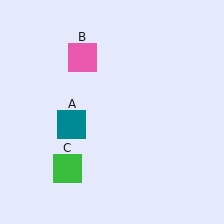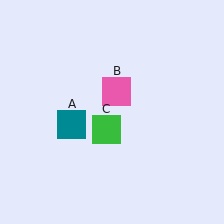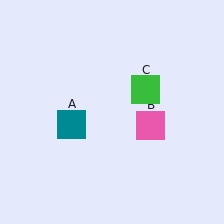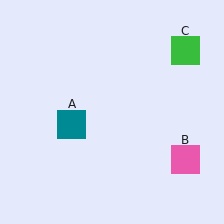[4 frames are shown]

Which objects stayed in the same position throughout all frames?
Teal square (object A) remained stationary.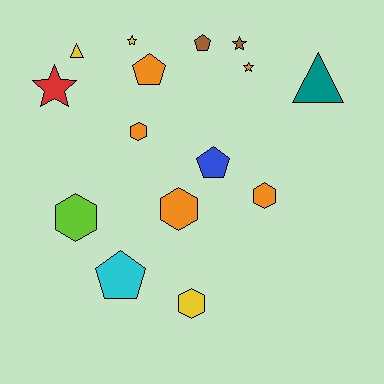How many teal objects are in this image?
There is 1 teal object.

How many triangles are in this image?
There are 2 triangles.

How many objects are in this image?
There are 15 objects.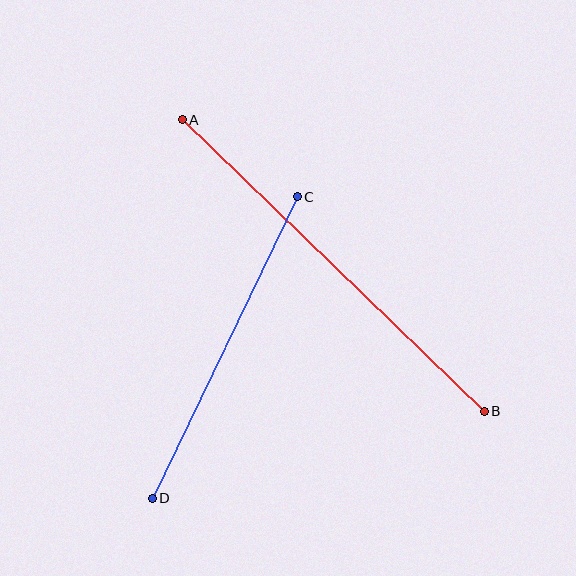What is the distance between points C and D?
The distance is approximately 334 pixels.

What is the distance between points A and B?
The distance is approximately 419 pixels.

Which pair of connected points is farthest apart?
Points A and B are farthest apart.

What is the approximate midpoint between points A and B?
The midpoint is at approximately (333, 265) pixels.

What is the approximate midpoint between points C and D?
The midpoint is at approximately (225, 348) pixels.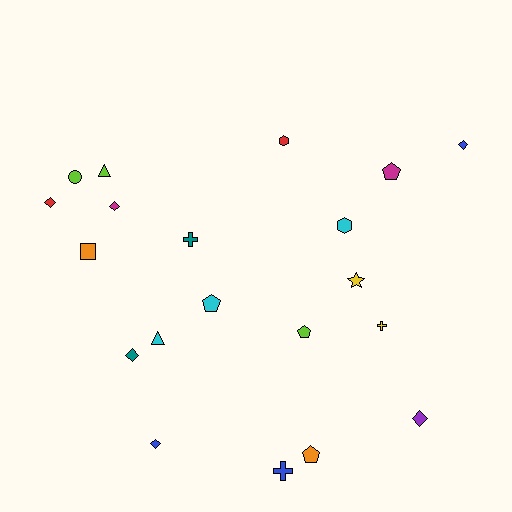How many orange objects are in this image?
There are 2 orange objects.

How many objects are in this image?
There are 20 objects.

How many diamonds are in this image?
There are 6 diamonds.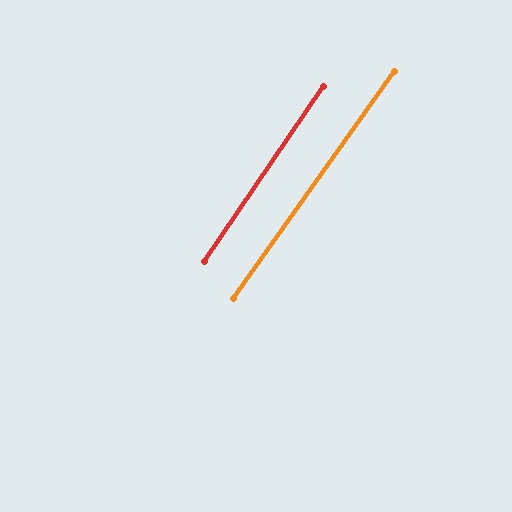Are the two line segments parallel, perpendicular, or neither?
Parallel — their directions differ by only 1.1°.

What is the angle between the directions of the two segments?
Approximately 1 degree.